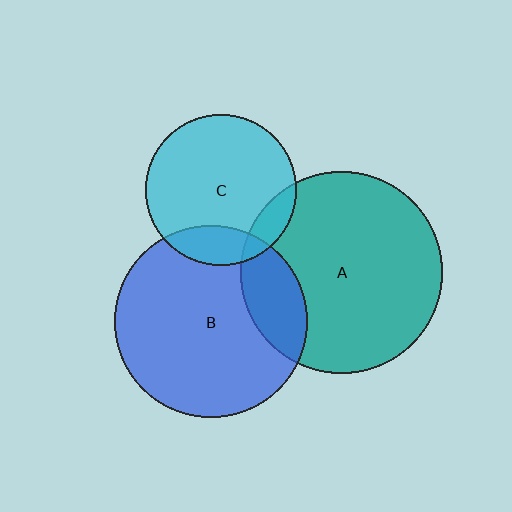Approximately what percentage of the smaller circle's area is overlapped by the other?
Approximately 20%.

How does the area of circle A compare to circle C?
Approximately 1.8 times.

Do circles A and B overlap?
Yes.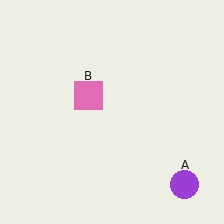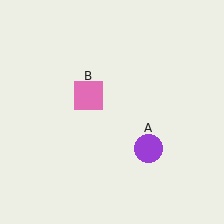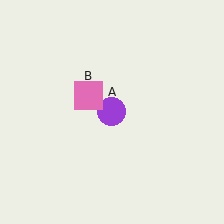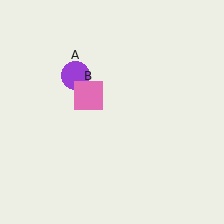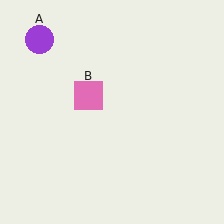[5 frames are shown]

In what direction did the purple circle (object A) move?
The purple circle (object A) moved up and to the left.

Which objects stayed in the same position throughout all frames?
Pink square (object B) remained stationary.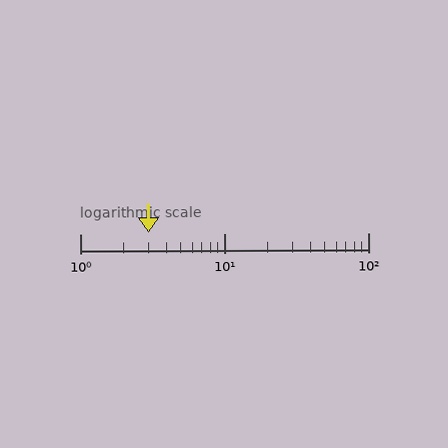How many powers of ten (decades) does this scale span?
The scale spans 2 decades, from 1 to 100.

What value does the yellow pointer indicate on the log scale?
The pointer indicates approximately 3.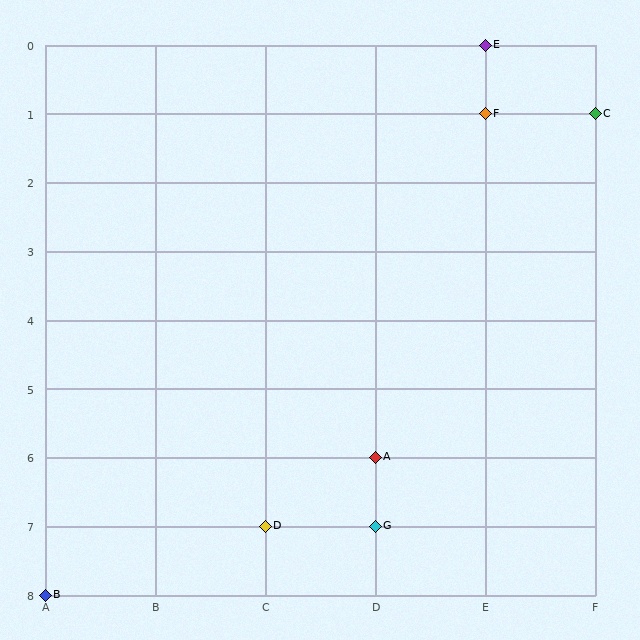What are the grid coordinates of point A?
Point A is at grid coordinates (D, 6).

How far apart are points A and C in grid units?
Points A and C are 2 columns and 5 rows apart (about 5.4 grid units diagonally).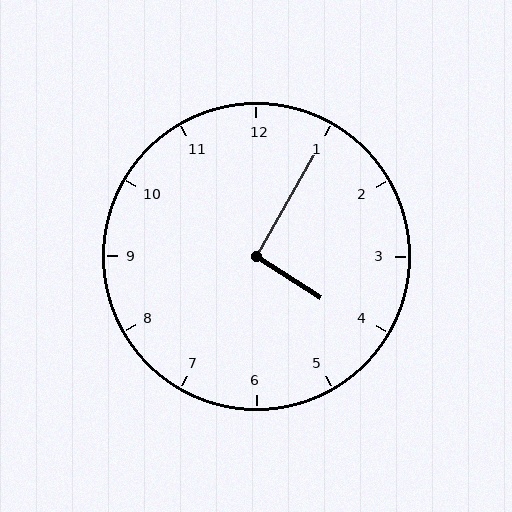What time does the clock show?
4:05.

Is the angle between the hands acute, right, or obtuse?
It is right.